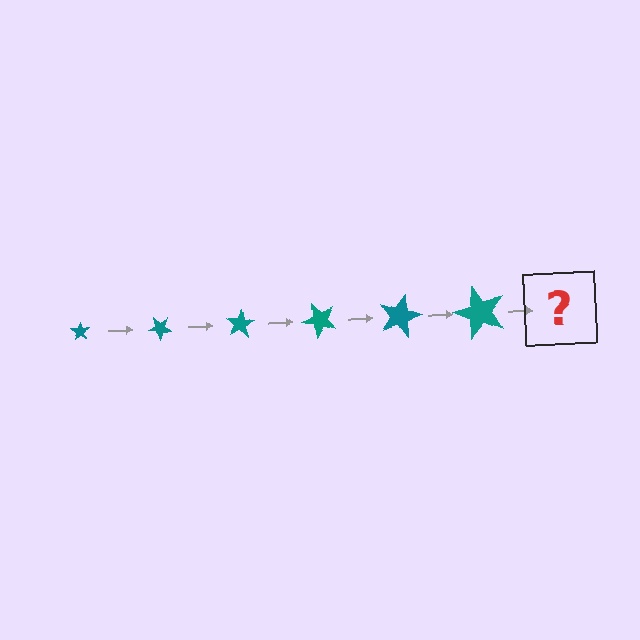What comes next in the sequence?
The next element should be a star, larger than the previous one and rotated 240 degrees from the start.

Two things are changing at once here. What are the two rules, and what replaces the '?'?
The two rules are that the star grows larger each step and it rotates 40 degrees each step. The '?' should be a star, larger than the previous one and rotated 240 degrees from the start.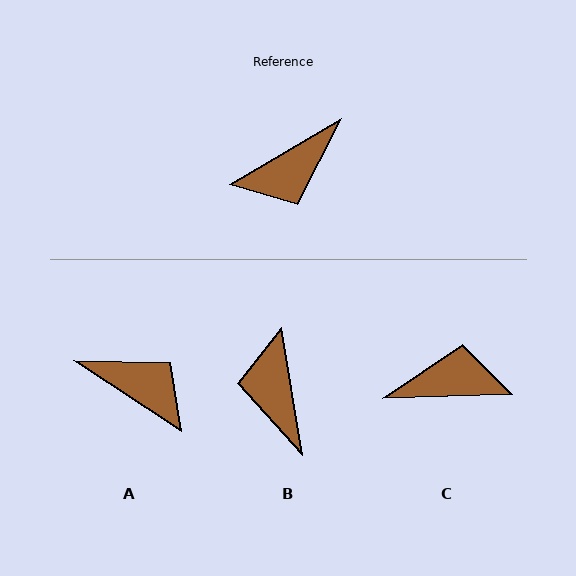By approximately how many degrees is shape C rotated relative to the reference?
Approximately 152 degrees counter-clockwise.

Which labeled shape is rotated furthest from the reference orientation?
C, about 152 degrees away.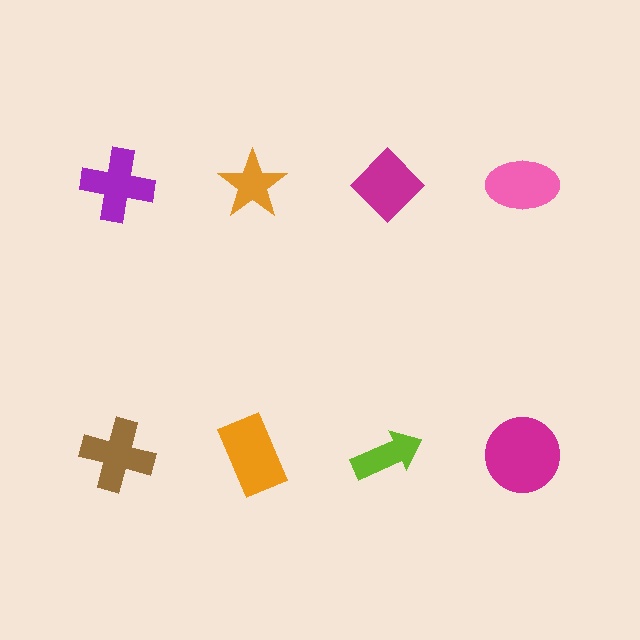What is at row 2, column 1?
A brown cross.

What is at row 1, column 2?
An orange star.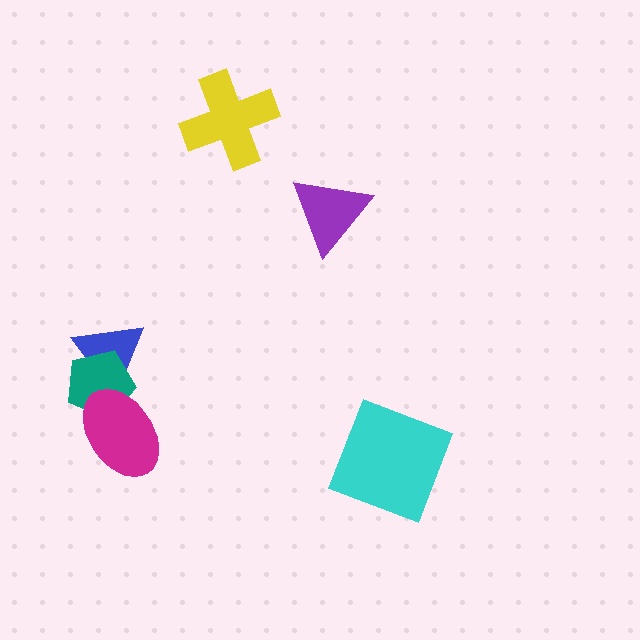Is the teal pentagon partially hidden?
Yes, it is partially covered by another shape.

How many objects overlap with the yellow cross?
0 objects overlap with the yellow cross.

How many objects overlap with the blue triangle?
2 objects overlap with the blue triangle.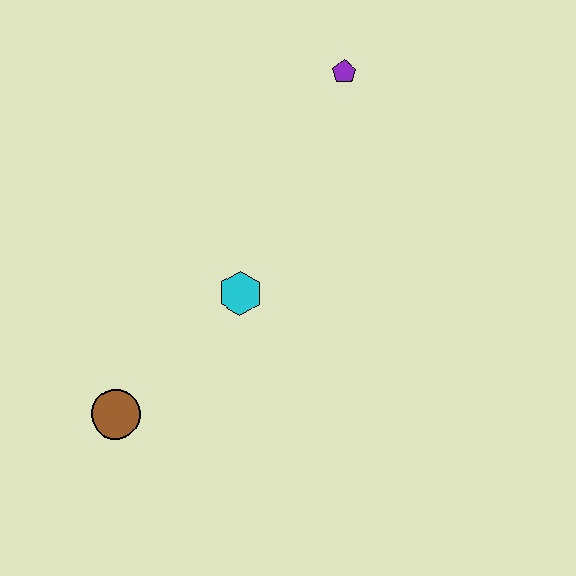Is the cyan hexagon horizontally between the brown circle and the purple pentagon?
Yes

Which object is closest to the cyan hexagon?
The brown circle is closest to the cyan hexagon.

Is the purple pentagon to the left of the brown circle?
No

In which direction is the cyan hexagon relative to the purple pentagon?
The cyan hexagon is below the purple pentagon.